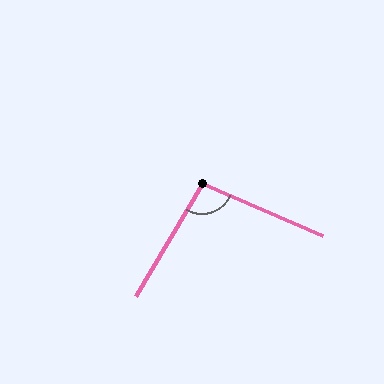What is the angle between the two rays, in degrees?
Approximately 97 degrees.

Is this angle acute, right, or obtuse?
It is obtuse.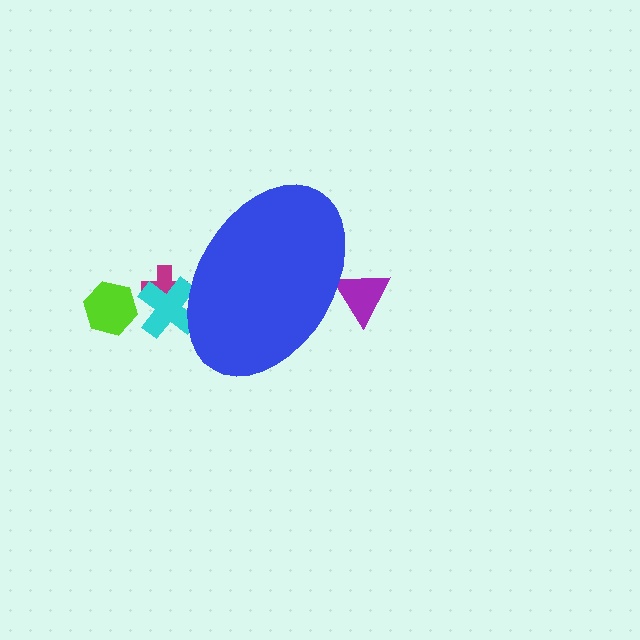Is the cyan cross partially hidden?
Yes, the cyan cross is partially hidden behind the blue ellipse.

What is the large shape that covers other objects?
A blue ellipse.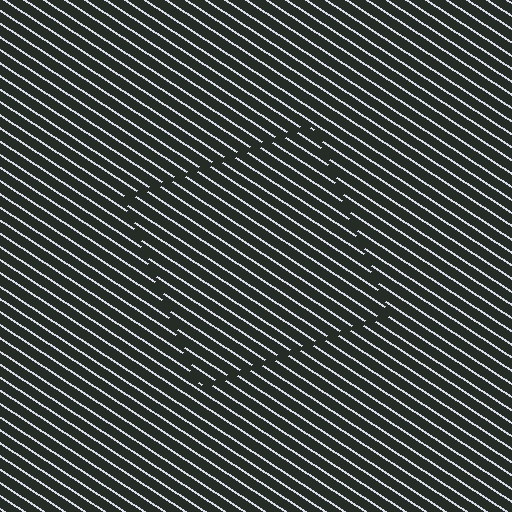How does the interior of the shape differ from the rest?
The interior of the shape contains the same grating, shifted by half a period — the contour is defined by the phase discontinuity where line-ends from the inner and outer gratings abut.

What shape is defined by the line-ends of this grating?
An illusory square. The interior of the shape contains the same grating, shifted by half a period — the contour is defined by the phase discontinuity where line-ends from the inner and outer gratings abut.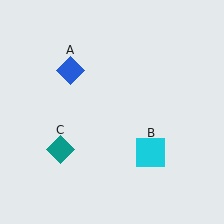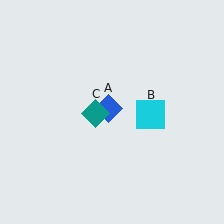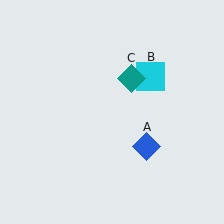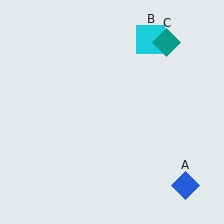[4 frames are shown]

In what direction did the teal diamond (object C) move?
The teal diamond (object C) moved up and to the right.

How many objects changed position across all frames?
3 objects changed position: blue diamond (object A), cyan square (object B), teal diamond (object C).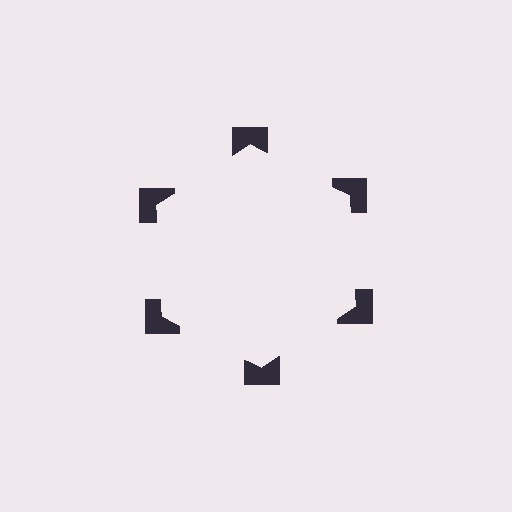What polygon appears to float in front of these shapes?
An illusory hexagon — its edges are inferred from the aligned wedge cuts in the notched squares, not physically drawn.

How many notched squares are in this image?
There are 6 — one at each vertex of the illusory hexagon.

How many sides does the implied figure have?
6 sides.